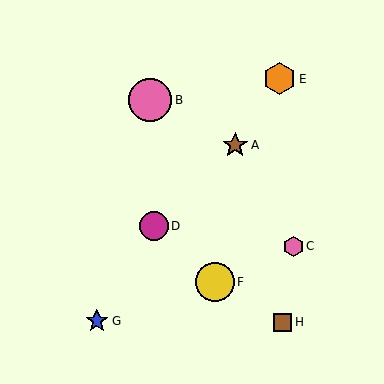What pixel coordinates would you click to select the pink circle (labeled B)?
Click at (150, 100) to select the pink circle B.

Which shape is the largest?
The pink circle (labeled B) is the largest.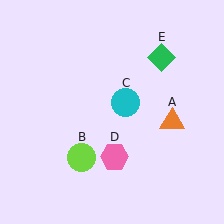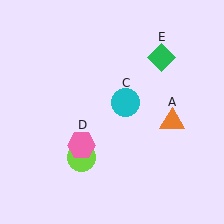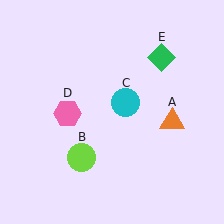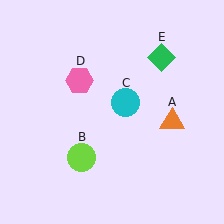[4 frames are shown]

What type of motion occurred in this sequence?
The pink hexagon (object D) rotated clockwise around the center of the scene.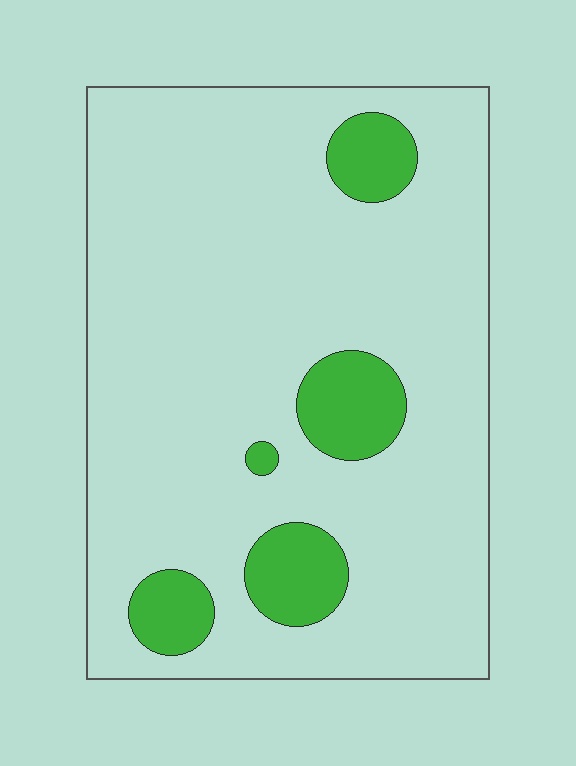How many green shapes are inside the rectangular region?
5.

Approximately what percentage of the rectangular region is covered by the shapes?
Approximately 15%.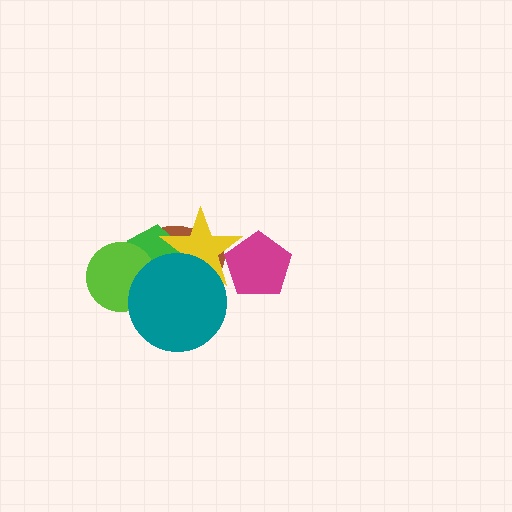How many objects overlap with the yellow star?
4 objects overlap with the yellow star.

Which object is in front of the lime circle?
The teal circle is in front of the lime circle.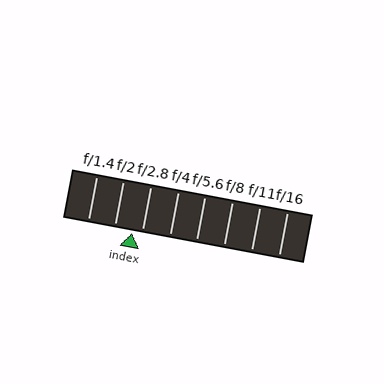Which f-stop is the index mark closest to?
The index mark is closest to f/2.8.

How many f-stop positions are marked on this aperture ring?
There are 8 f-stop positions marked.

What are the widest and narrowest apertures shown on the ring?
The widest aperture shown is f/1.4 and the narrowest is f/16.